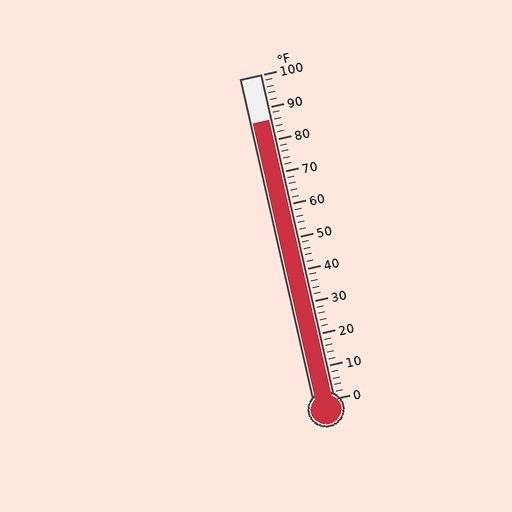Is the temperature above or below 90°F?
The temperature is below 90°F.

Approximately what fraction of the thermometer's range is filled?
The thermometer is filled to approximately 85% of its range.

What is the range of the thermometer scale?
The thermometer scale ranges from 0°F to 100°F.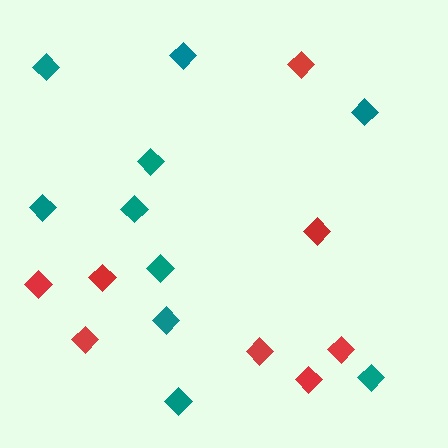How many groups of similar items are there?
There are 2 groups: one group of teal diamonds (10) and one group of red diamonds (8).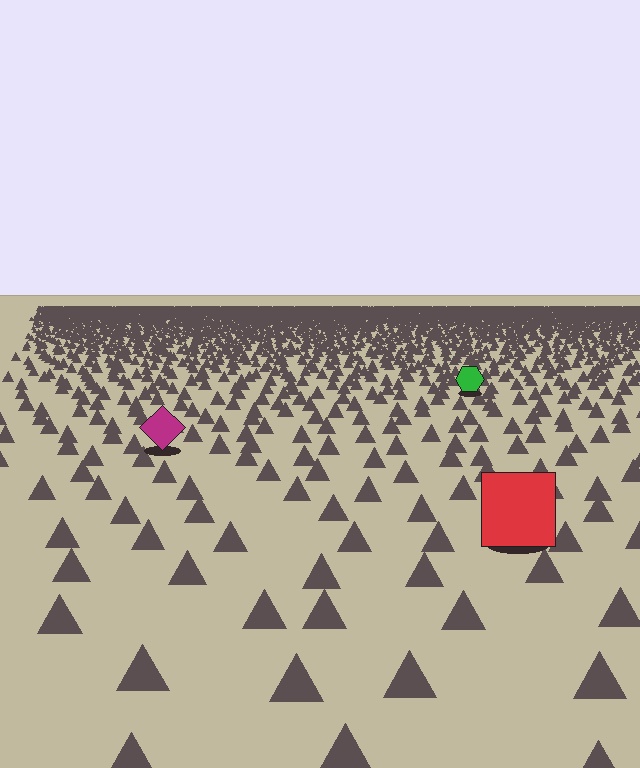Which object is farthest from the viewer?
The green hexagon is farthest from the viewer. It appears smaller and the ground texture around it is denser.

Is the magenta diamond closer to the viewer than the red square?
No. The red square is closer — you can tell from the texture gradient: the ground texture is coarser near it.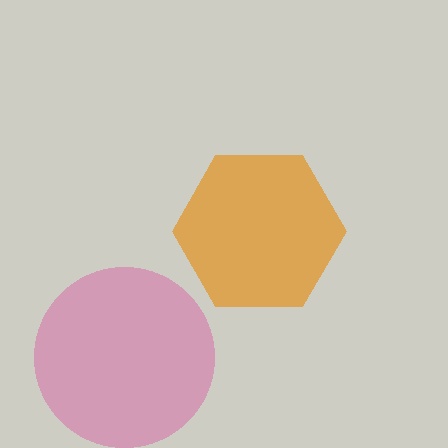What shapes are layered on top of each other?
The layered shapes are: an orange hexagon, a pink circle.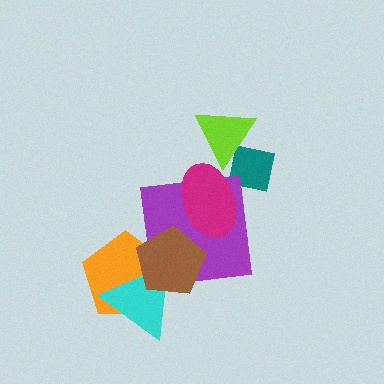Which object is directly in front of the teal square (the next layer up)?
The lime triangle is directly in front of the teal square.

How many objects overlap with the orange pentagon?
3 objects overlap with the orange pentagon.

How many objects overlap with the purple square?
3 objects overlap with the purple square.